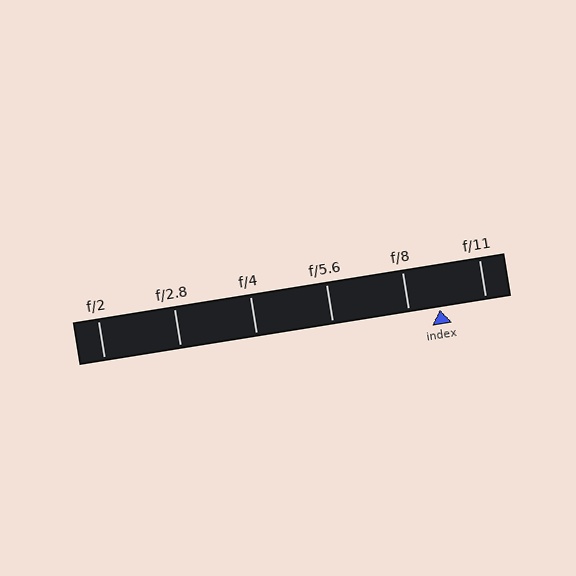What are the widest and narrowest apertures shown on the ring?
The widest aperture shown is f/2 and the narrowest is f/11.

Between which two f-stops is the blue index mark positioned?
The index mark is between f/8 and f/11.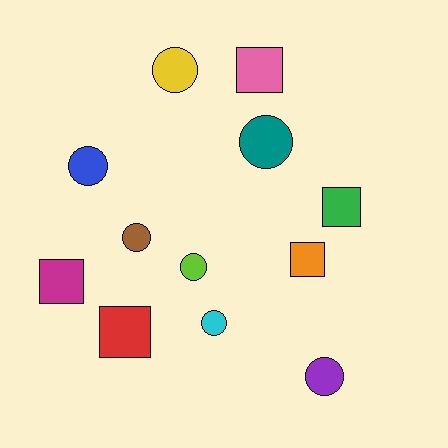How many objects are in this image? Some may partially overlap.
There are 12 objects.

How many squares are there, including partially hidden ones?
There are 5 squares.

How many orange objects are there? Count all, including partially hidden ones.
There is 1 orange object.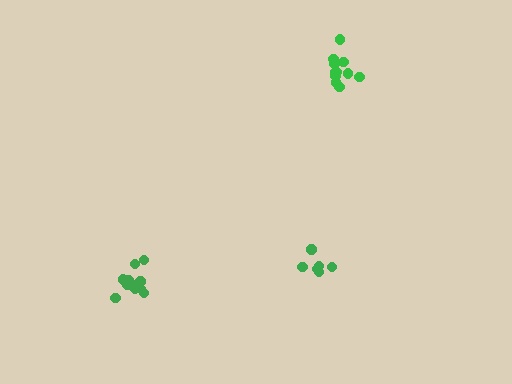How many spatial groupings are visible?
There are 3 spatial groupings.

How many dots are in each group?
Group 1: 6 dots, Group 2: 11 dots, Group 3: 11 dots (28 total).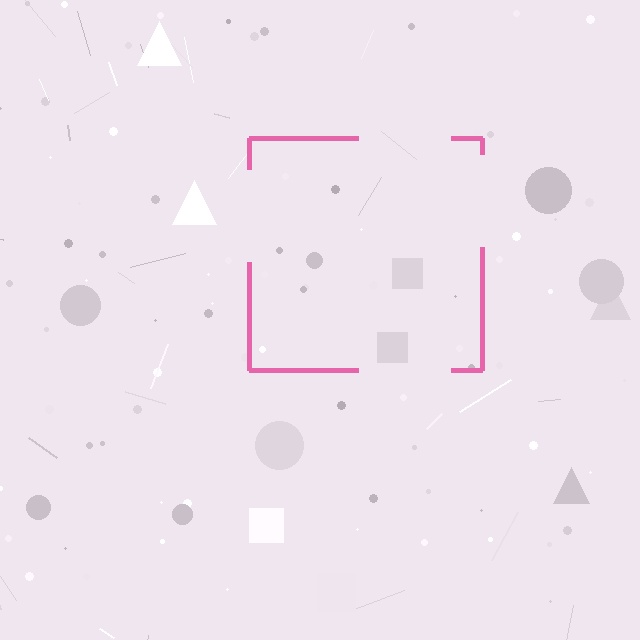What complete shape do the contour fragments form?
The contour fragments form a square.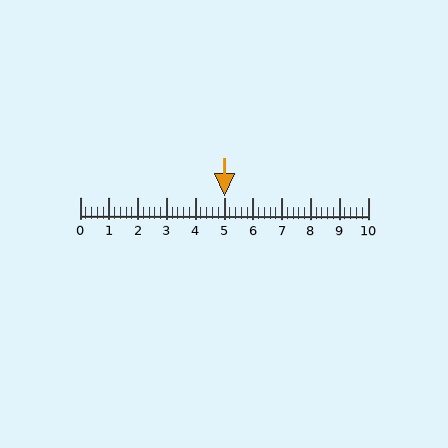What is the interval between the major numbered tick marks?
The major tick marks are spaced 1 units apart.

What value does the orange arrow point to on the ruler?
The orange arrow points to approximately 5.0.